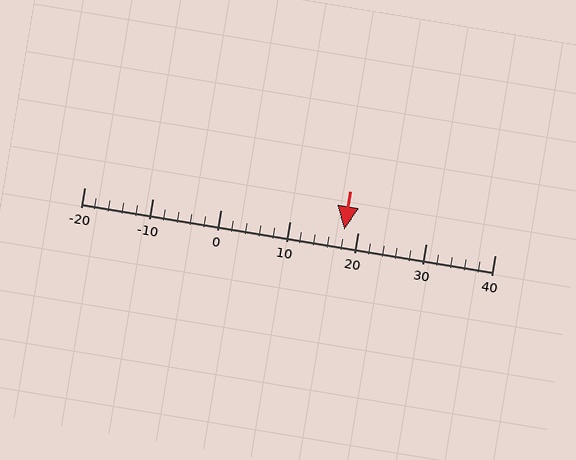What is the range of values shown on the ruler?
The ruler shows values from -20 to 40.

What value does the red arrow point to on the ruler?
The red arrow points to approximately 18.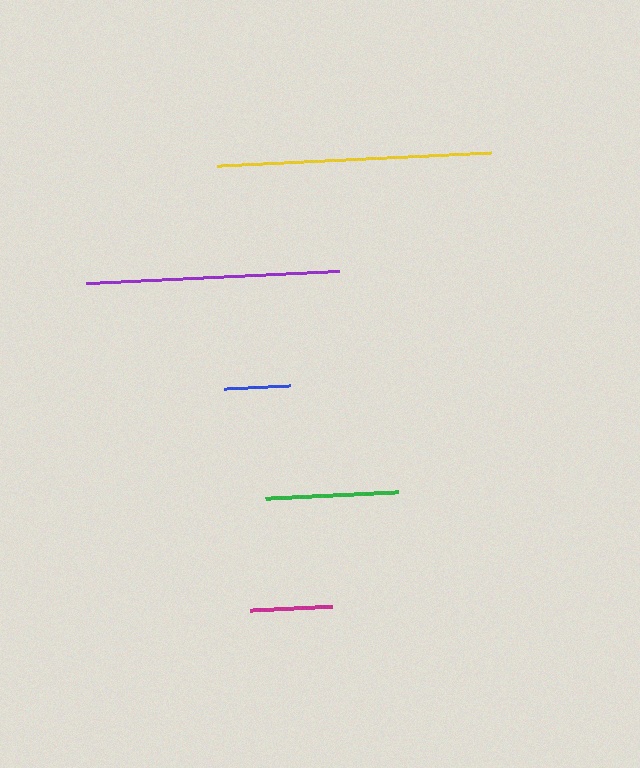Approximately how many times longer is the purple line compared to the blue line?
The purple line is approximately 3.8 times the length of the blue line.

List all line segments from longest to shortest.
From longest to shortest: yellow, purple, green, magenta, blue.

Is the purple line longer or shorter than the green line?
The purple line is longer than the green line.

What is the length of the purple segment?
The purple segment is approximately 253 pixels long.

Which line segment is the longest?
The yellow line is the longest at approximately 275 pixels.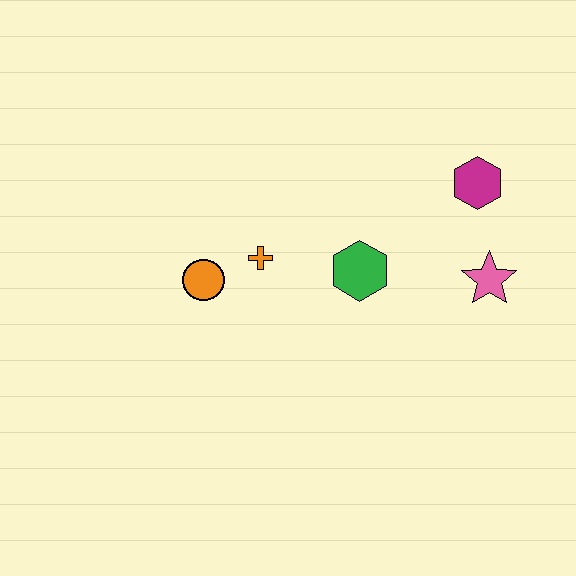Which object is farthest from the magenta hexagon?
The orange circle is farthest from the magenta hexagon.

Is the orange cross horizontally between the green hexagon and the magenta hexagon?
No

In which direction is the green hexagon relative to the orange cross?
The green hexagon is to the right of the orange cross.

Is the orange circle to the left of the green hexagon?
Yes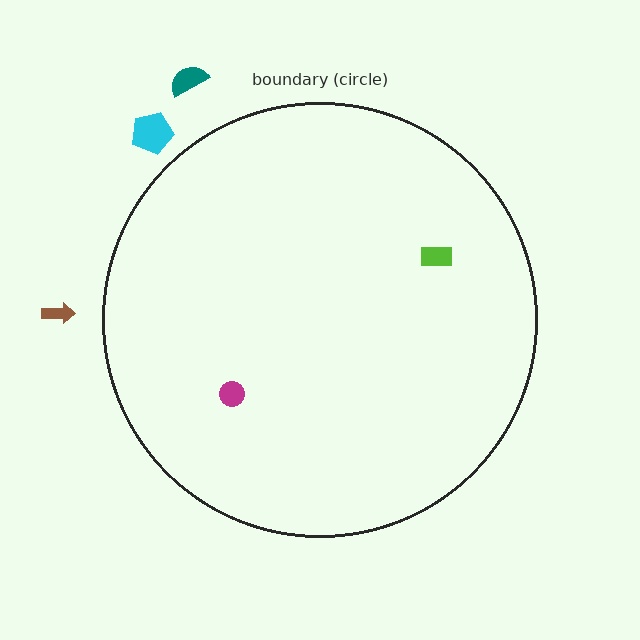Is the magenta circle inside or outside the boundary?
Inside.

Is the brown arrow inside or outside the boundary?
Outside.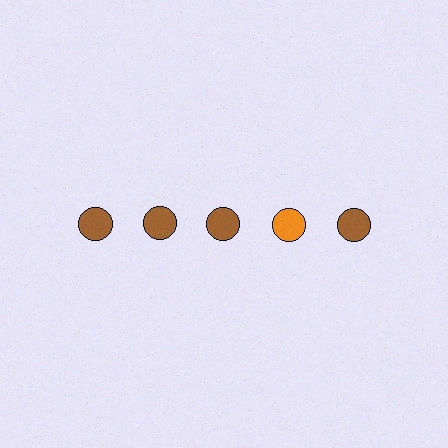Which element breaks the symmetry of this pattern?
The orange circle in the top row, second from right column breaks the symmetry. All other shapes are brown circles.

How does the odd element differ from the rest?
It has a different color: orange instead of brown.